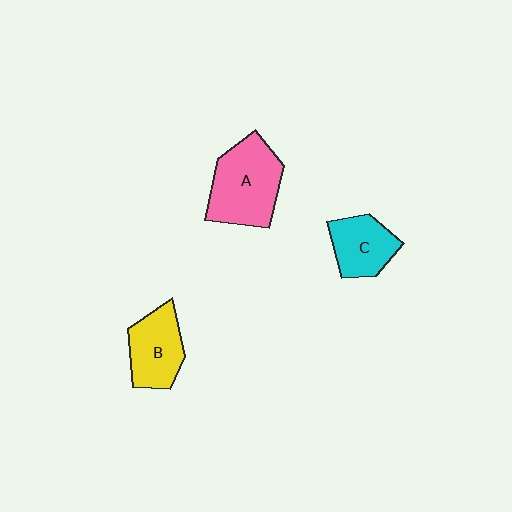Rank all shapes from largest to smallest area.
From largest to smallest: A (pink), B (yellow), C (cyan).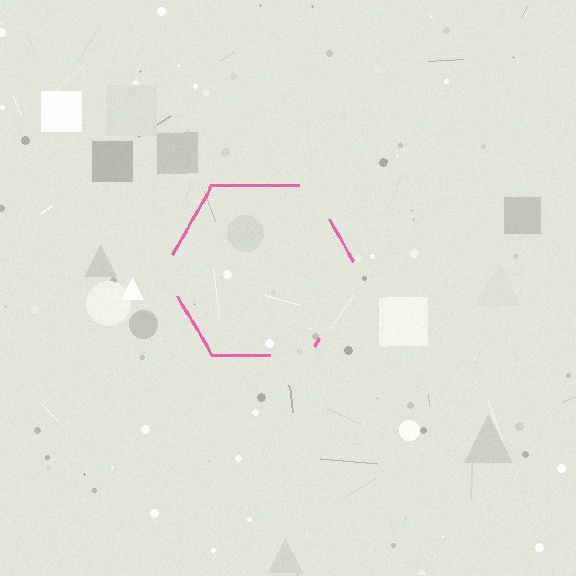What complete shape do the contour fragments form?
The contour fragments form a hexagon.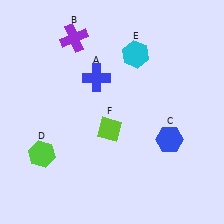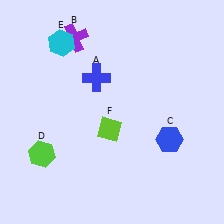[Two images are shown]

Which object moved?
The cyan hexagon (E) moved left.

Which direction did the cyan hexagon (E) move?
The cyan hexagon (E) moved left.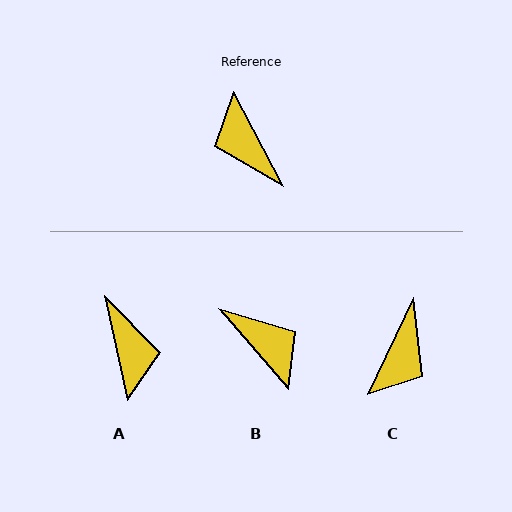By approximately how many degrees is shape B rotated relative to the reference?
Approximately 167 degrees clockwise.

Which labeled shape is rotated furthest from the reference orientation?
B, about 167 degrees away.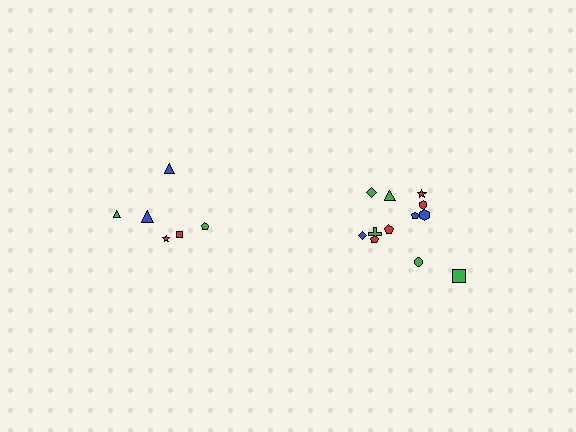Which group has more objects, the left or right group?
The right group.